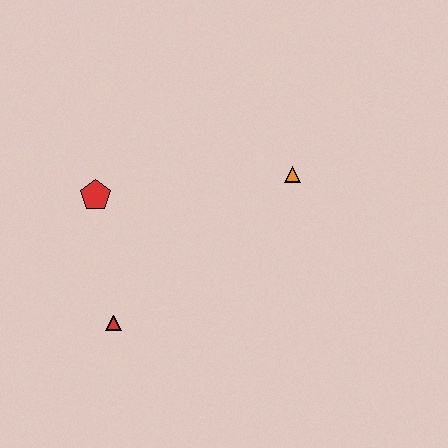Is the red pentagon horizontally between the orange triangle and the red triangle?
No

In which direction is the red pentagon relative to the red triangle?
The red pentagon is above the red triangle.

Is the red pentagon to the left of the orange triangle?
Yes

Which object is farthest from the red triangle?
The orange triangle is farthest from the red triangle.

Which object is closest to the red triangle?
The red pentagon is closest to the red triangle.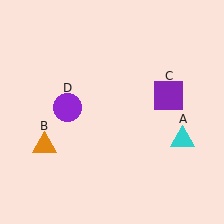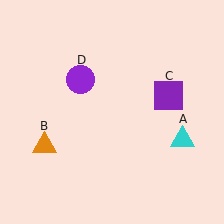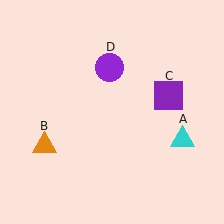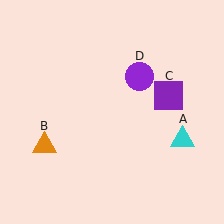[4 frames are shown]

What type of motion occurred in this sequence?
The purple circle (object D) rotated clockwise around the center of the scene.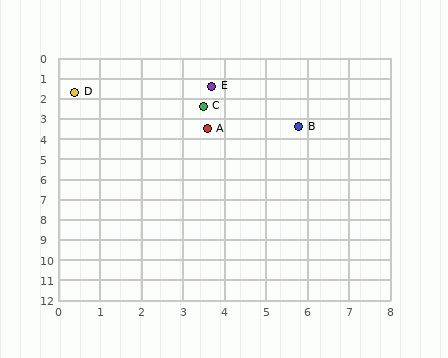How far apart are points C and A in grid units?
Points C and A are about 1.1 grid units apart.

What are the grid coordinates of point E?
Point E is at approximately (3.7, 1.4).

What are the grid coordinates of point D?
Point D is at approximately (0.4, 1.7).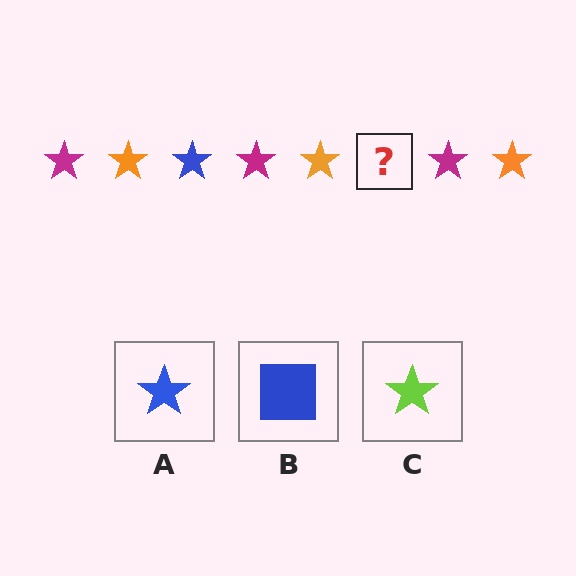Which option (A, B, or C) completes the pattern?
A.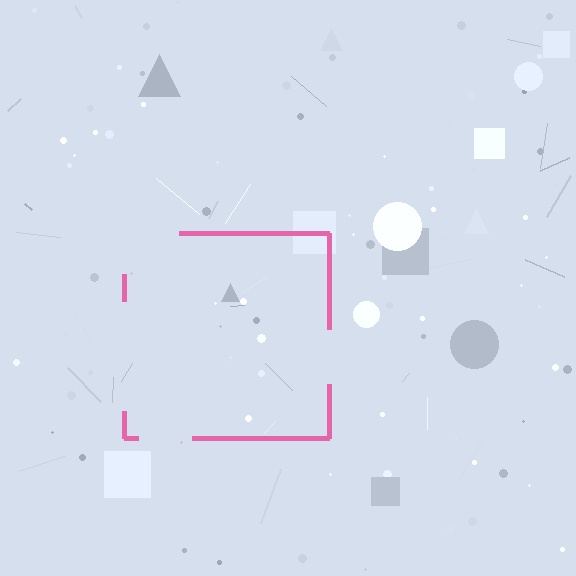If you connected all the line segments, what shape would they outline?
They would outline a square.